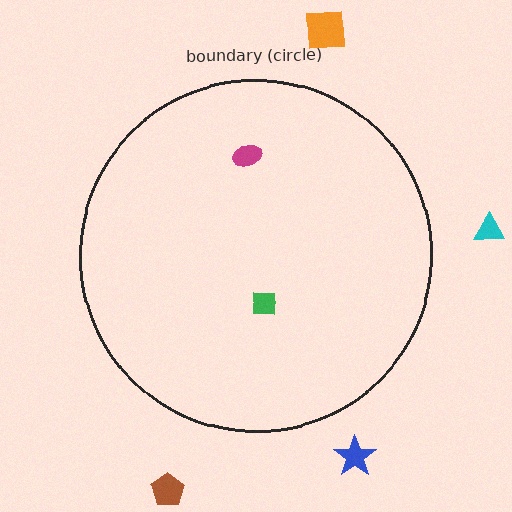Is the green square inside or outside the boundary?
Inside.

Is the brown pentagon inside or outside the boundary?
Outside.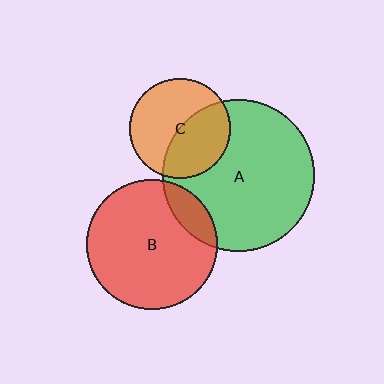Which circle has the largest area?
Circle A (green).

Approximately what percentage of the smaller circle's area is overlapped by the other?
Approximately 45%.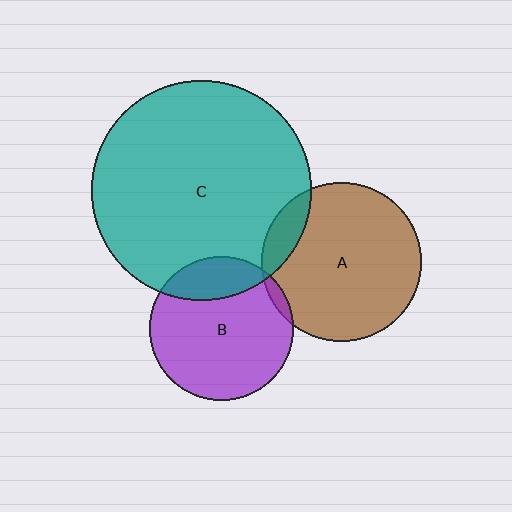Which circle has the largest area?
Circle C (teal).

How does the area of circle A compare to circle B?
Approximately 1.2 times.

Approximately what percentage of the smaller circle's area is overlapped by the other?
Approximately 10%.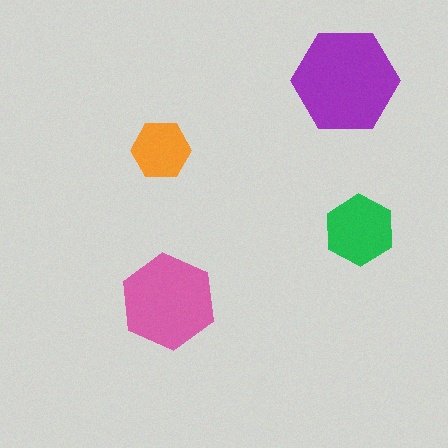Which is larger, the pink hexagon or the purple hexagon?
The purple one.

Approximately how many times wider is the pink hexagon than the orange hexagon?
About 1.5 times wider.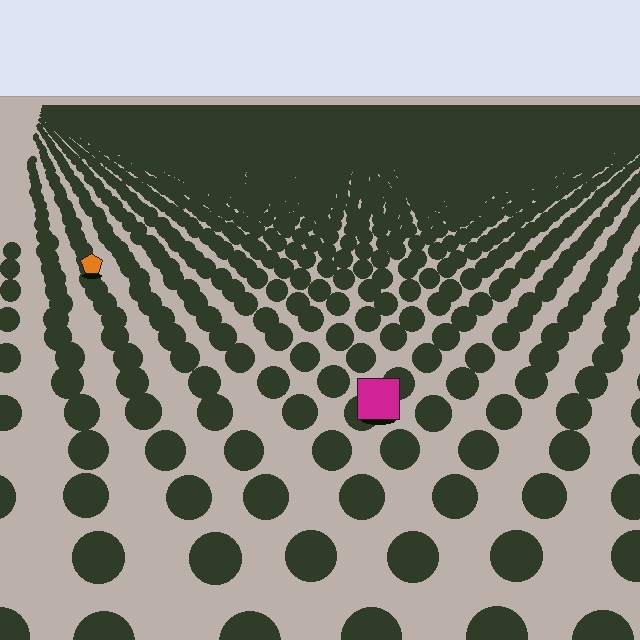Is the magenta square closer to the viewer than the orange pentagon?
Yes. The magenta square is closer — you can tell from the texture gradient: the ground texture is coarser near it.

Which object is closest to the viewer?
The magenta square is closest. The texture marks near it are larger and more spread out.